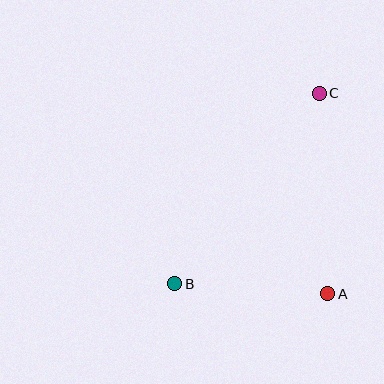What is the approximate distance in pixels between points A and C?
The distance between A and C is approximately 201 pixels.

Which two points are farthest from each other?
Points B and C are farthest from each other.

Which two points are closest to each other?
Points A and B are closest to each other.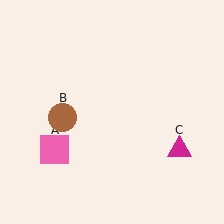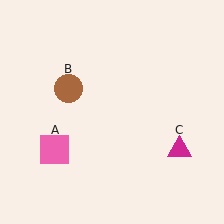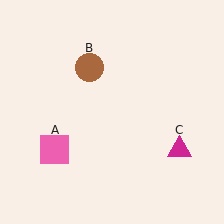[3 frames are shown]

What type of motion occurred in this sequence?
The brown circle (object B) rotated clockwise around the center of the scene.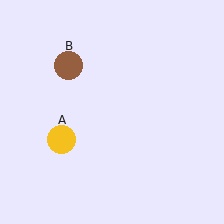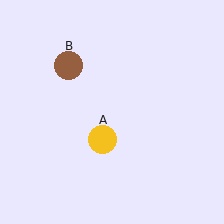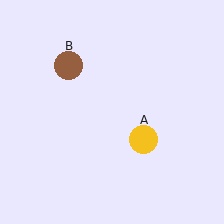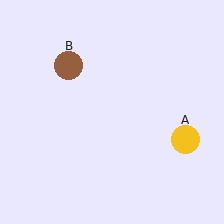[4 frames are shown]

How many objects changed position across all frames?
1 object changed position: yellow circle (object A).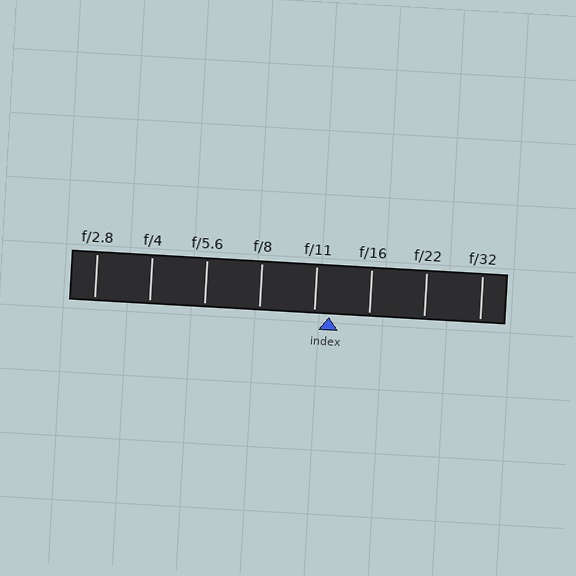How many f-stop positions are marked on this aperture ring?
There are 8 f-stop positions marked.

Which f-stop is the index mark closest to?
The index mark is closest to f/11.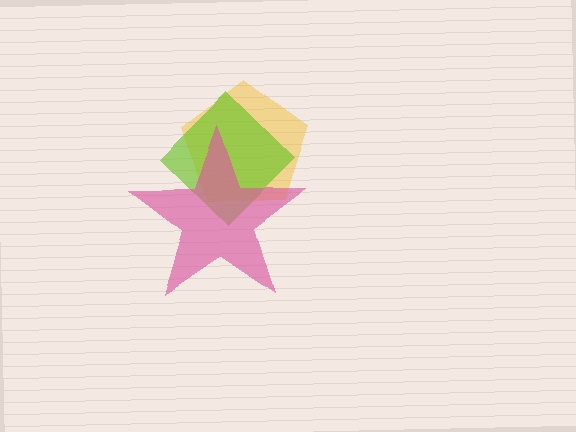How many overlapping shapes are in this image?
There are 3 overlapping shapes in the image.